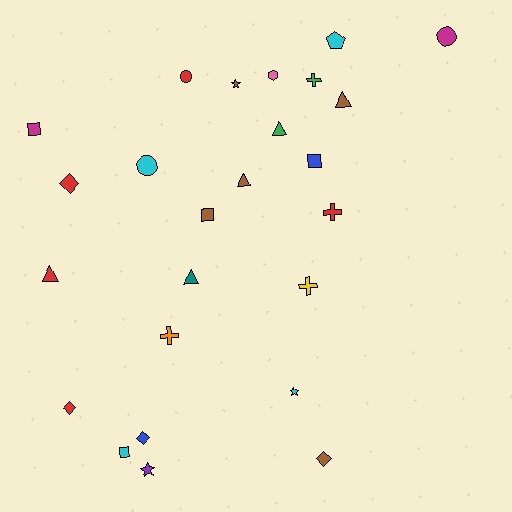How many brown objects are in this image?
There are 5 brown objects.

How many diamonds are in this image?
There are 4 diamonds.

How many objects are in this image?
There are 25 objects.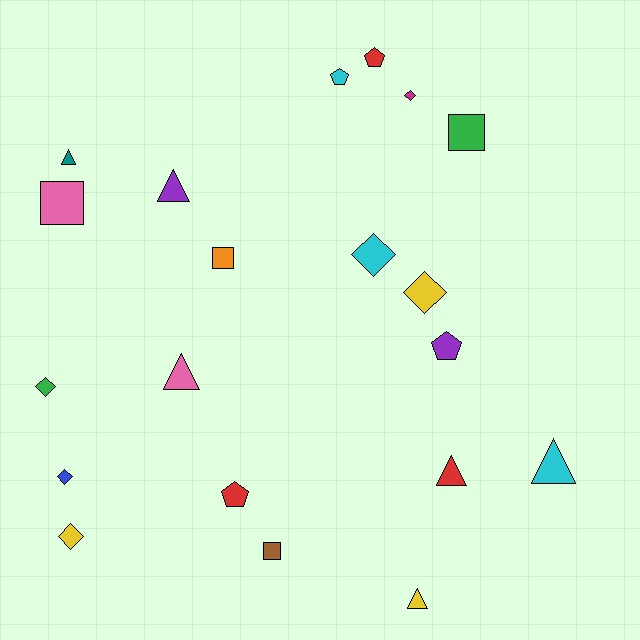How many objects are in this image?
There are 20 objects.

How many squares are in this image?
There are 4 squares.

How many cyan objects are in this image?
There are 3 cyan objects.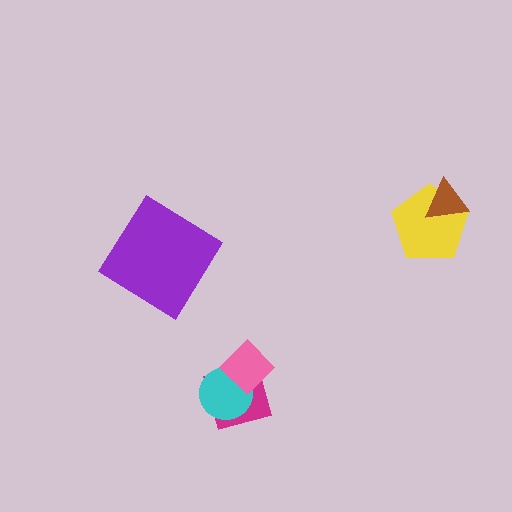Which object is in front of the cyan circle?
The pink diamond is in front of the cyan circle.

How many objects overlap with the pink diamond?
2 objects overlap with the pink diamond.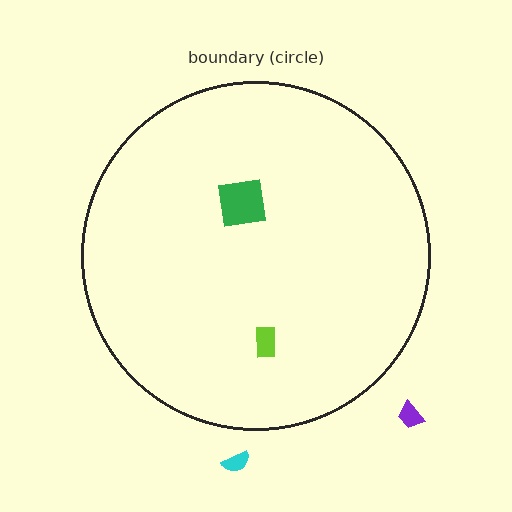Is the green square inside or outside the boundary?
Inside.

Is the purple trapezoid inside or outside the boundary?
Outside.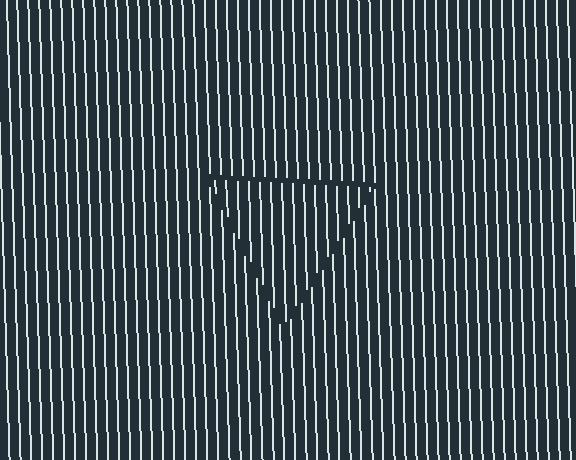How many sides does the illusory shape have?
3 sides — the line-ends trace a triangle.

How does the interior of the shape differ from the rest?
The interior of the shape contains the same grating, shifted by half a period — the contour is defined by the phase discontinuity where line-ends from the inner and outer gratings abut.